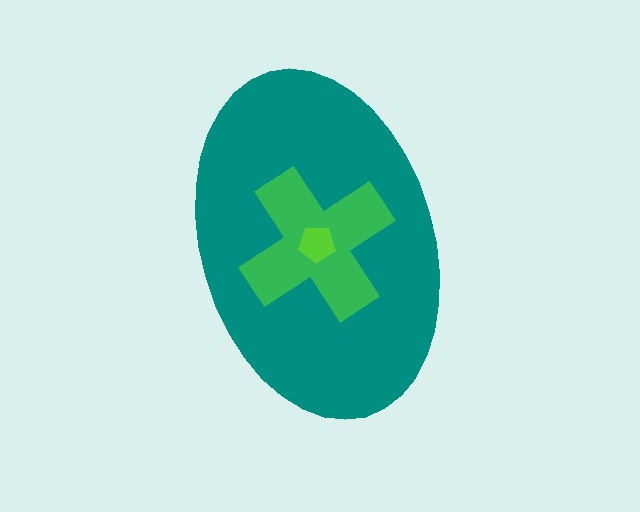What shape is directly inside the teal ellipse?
The green cross.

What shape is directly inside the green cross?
The lime pentagon.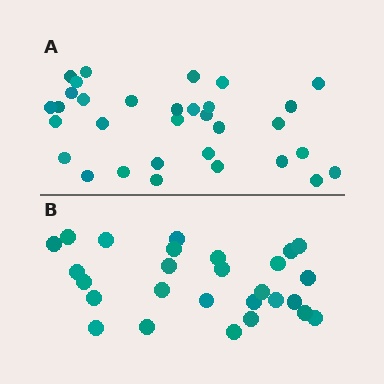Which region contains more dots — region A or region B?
Region A (the top region) has more dots.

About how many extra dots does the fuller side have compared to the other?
Region A has about 5 more dots than region B.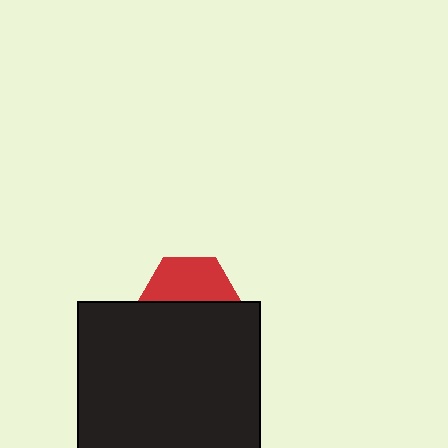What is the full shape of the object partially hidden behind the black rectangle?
The partially hidden object is a red hexagon.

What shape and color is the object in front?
The object in front is a black rectangle.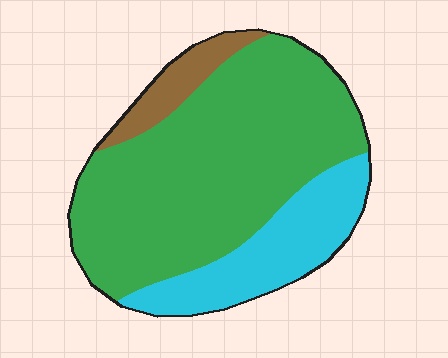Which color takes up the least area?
Brown, at roughly 10%.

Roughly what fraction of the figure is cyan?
Cyan takes up about one quarter (1/4) of the figure.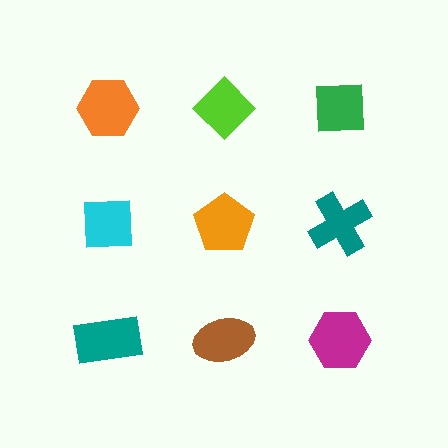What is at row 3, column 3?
A magenta hexagon.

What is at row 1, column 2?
A lime diamond.